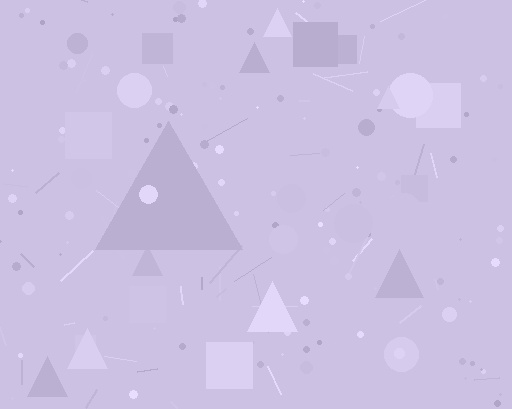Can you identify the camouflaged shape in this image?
The camouflaged shape is a triangle.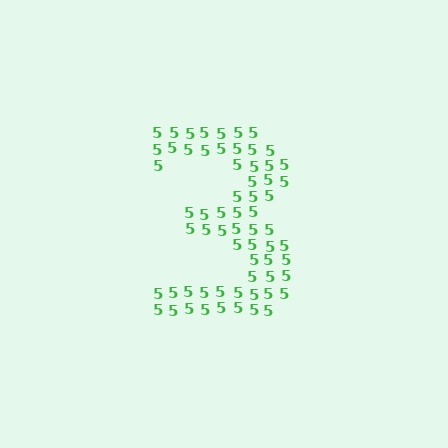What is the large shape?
The large shape is the digit 3.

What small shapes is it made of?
It is made of small digit 5's.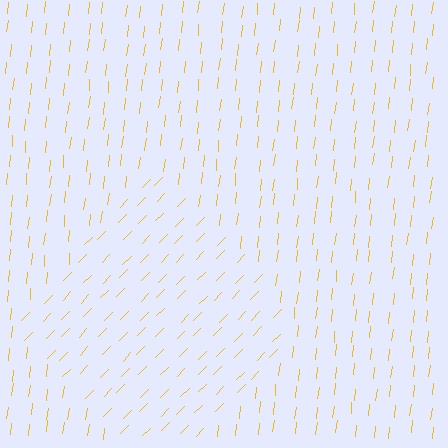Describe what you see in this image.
The image is filled with small yellow line segments. A diamond region in the image has lines oriented differently from the surrounding lines, creating a visible texture boundary.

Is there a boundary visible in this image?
Yes, there is a texture boundary formed by a change in line orientation.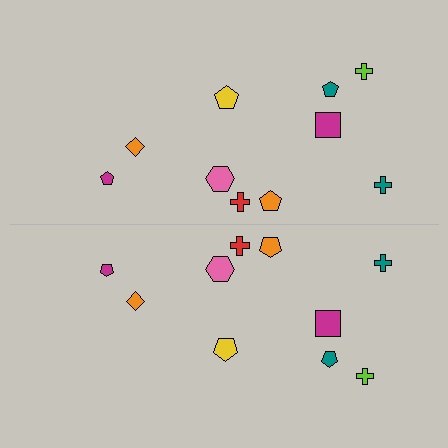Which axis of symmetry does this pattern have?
The pattern has a horizontal axis of symmetry running through the center of the image.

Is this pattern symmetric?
Yes, this pattern has bilateral (reflection) symmetry.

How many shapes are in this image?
There are 20 shapes in this image.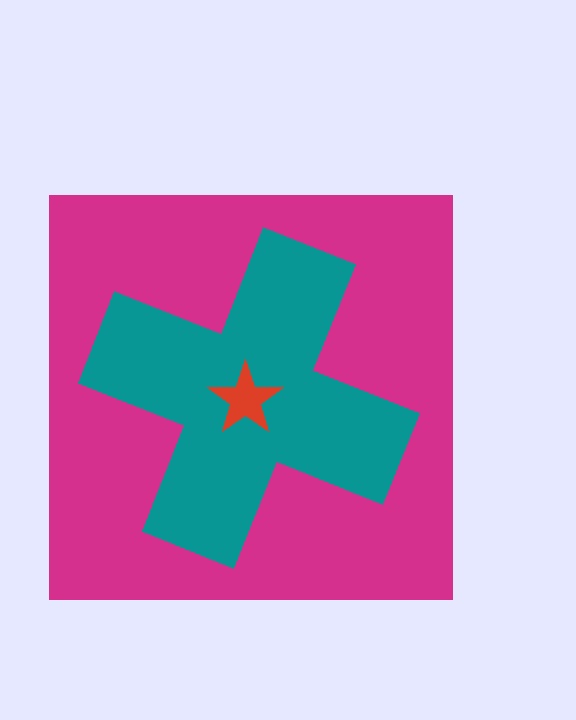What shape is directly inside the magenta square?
The teal cross.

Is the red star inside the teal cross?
Yes.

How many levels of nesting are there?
3.